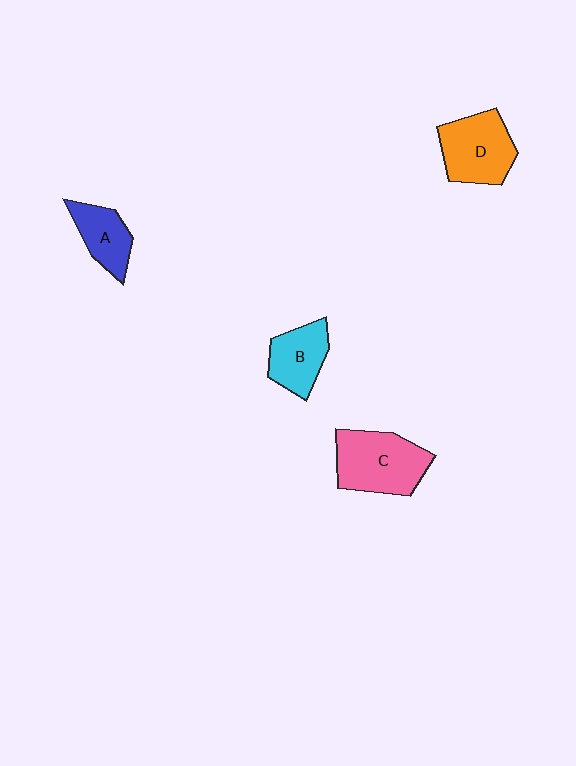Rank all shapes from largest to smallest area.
From largest to smallest: C (pink), D (orange), B (cyan), A (blue).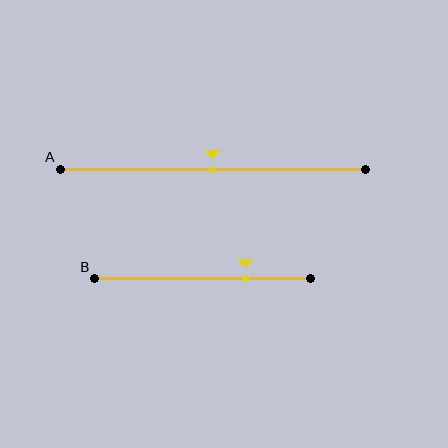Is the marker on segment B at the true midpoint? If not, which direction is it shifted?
No, the marker on segment B is shifted to the right by about 20% of the segment length.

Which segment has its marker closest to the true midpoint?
Segment A has its marker closest to the true midpoint.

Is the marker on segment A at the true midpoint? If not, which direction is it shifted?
Yes, the marker on segment A is at the true midpoint.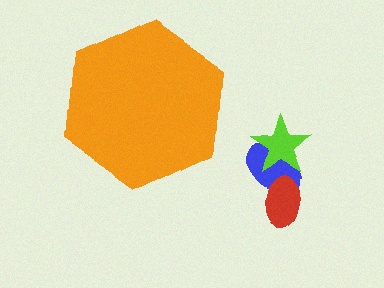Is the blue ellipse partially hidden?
No, the blue ellipse is fully visible.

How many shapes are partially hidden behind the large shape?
0 shapes are partially hidden.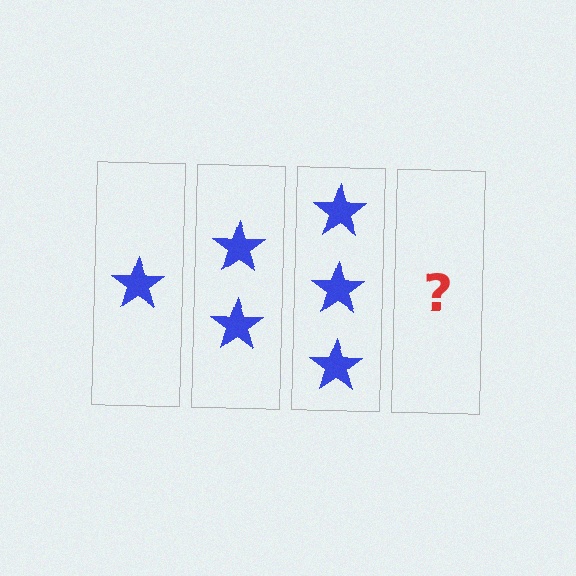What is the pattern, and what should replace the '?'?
The pattern is that each step adds one more star. The '?' should be 4 stars.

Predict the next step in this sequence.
The next step is 4 stars.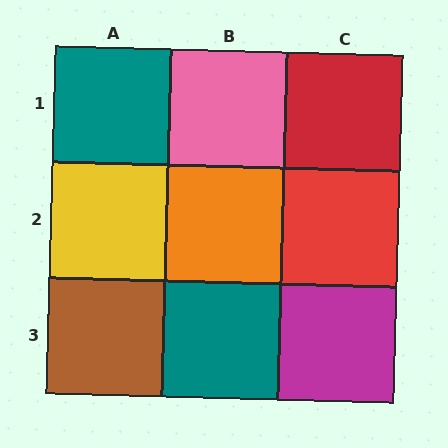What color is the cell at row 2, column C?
Red.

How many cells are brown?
1 cell is brown.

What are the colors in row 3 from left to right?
Brown, teal, magenta.